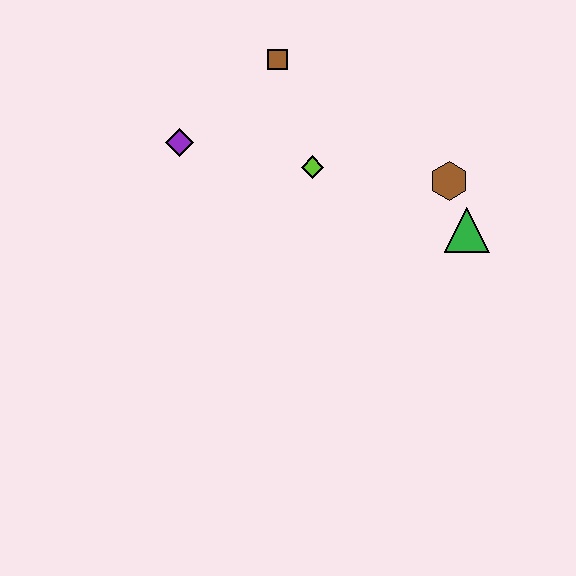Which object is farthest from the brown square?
The green triangle is farthest from the brown square.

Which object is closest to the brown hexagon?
The green triangle is closest to the brown hexagon.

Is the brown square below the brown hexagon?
No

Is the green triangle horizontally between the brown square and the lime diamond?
No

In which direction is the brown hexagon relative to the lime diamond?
The brown hexagon is to the right of the lime diamond.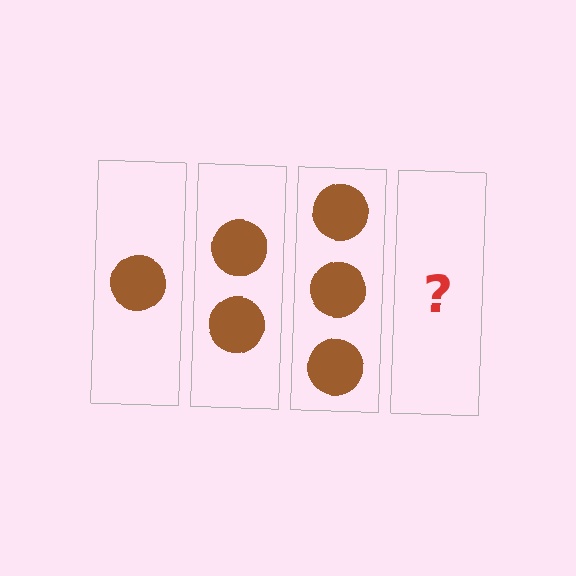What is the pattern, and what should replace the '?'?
The pattern is that each step adds one more circle. The '?' should be 4 circles.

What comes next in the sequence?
The next element should be 4 circles.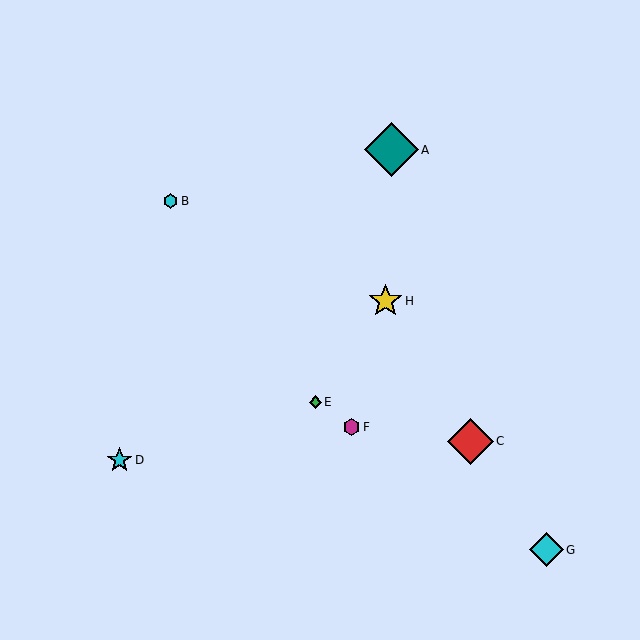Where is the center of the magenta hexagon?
The center of the magenta hexagon is at (352, 427).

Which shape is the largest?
The teal diamond (labeled A) is the largest.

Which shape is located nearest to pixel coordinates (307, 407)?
The green diamond (labeled E) at (315, 402) is nearest to that location.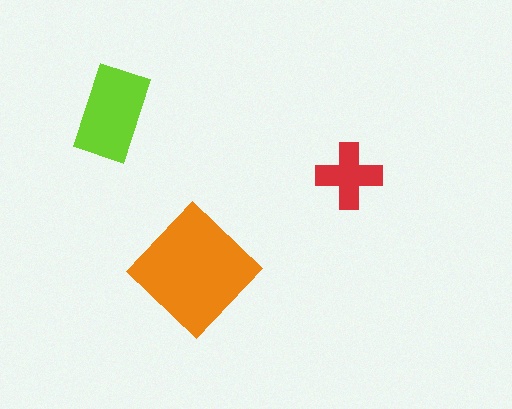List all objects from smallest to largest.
The red cross, the lime rectangle, the orange diamond.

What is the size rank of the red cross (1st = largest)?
3rd.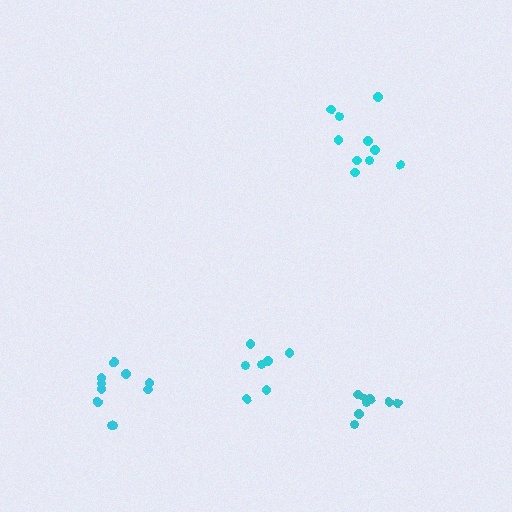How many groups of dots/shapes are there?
There are 4 groups.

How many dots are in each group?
Group 1: 10 dots, Group 2: 7 dots, Group 3: 8 dots, Group 4: 11 dots (36 total).